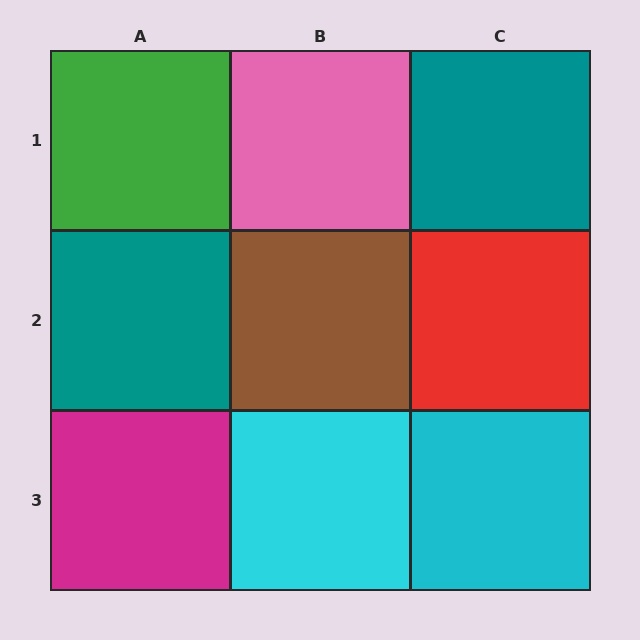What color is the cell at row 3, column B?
Cyan.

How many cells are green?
1 cell is green.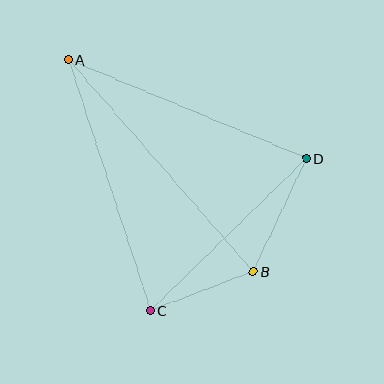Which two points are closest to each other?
Points B and C are closest to each other.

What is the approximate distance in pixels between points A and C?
The distance between A and C is approximately 264 pixels.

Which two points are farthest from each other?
Points A and B are farthest from each other.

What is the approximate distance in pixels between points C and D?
The distance between C and D is approximately 217 pixels.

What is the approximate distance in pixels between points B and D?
The distance between B and D is approximately 125 pixels.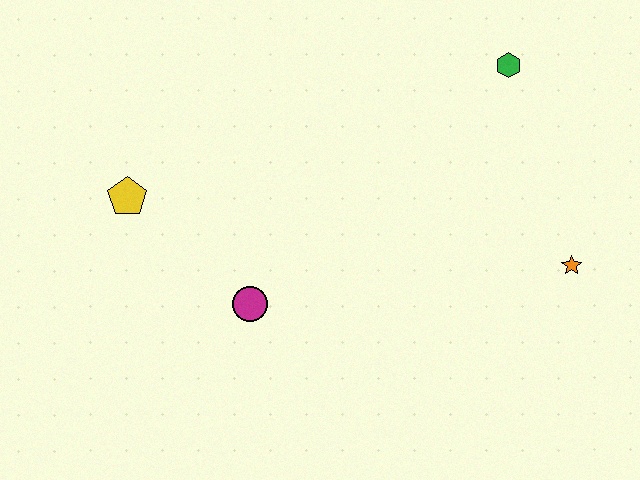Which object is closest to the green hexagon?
The orange star is closest to the green hexagon.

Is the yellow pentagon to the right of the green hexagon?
No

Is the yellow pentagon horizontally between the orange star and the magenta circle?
No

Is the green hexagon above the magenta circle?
Yes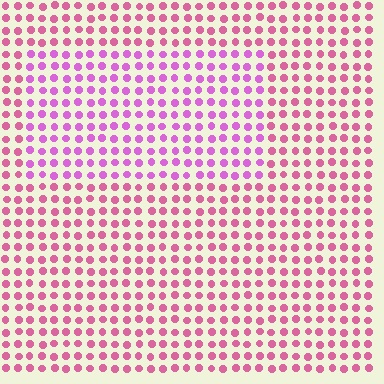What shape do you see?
I see a rectangle.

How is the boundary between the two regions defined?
The boundary is defined purely by a slight shift in hue (about 30 degrees). Spacing, size, and orientation are identical on both sides.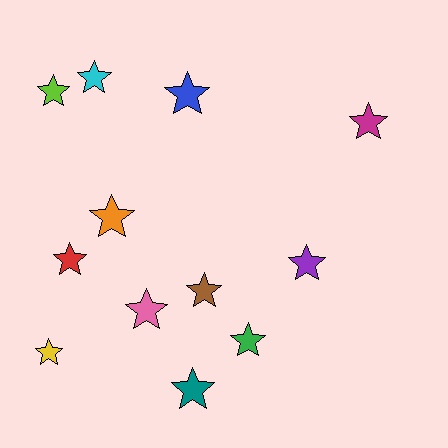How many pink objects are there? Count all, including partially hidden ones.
There is 1 pink object.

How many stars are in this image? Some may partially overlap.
There are 12 stars.